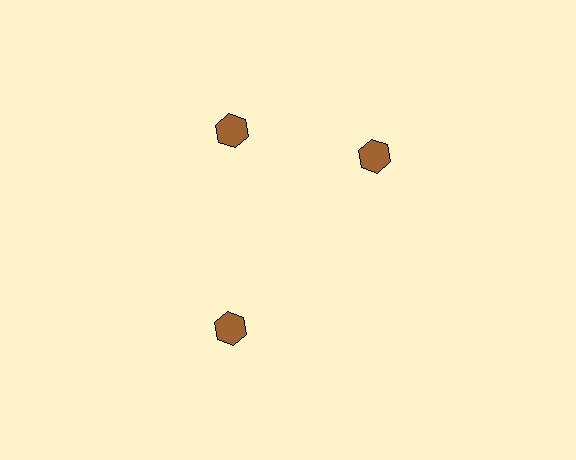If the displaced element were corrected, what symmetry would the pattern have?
It would have 3-fold rotational symmetry — the pattern would map onto itself every 120 degrees.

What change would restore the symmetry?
The symmetry would be restored by rotating it back into even spacing with its neighbors so that all 3 hexagons sit at equal angles and equal distance from the center.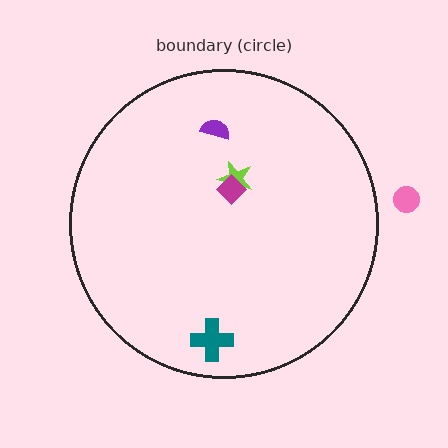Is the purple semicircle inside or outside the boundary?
Inside.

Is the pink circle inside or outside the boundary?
Outside.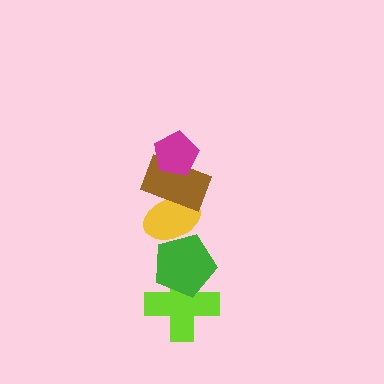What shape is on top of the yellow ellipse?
The brown rectangle is on top of the yellow ellipse.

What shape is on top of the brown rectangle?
The magenta pentagon is on top of the brown rectangle.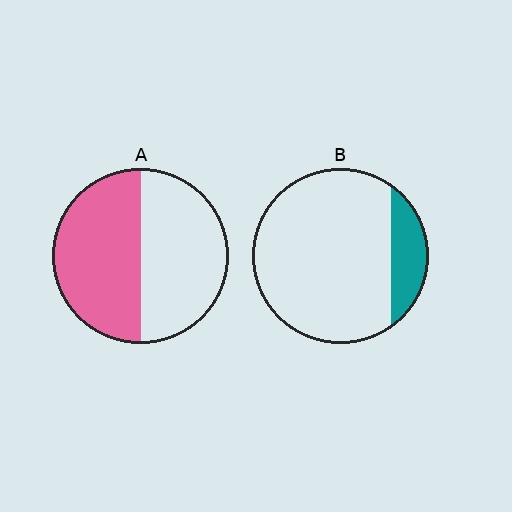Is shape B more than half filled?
No.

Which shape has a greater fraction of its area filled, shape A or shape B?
Shape A.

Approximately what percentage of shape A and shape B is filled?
A is approximately 50% and B is approximately 15%.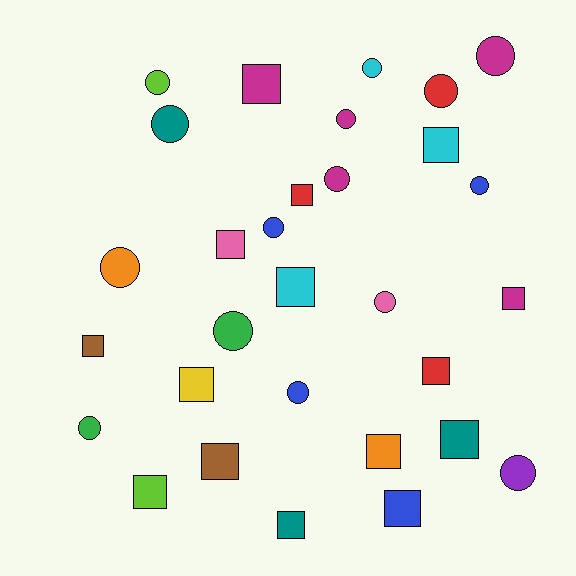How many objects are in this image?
There are 30 objects.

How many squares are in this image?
There are 15 squares.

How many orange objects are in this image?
There are 2 orange objects.